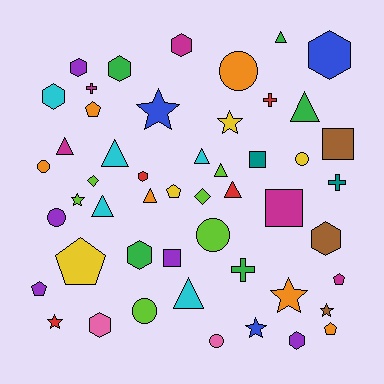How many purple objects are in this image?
There are 5 purple objects.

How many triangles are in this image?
There are 10 triangles.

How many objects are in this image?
There are 50 objects.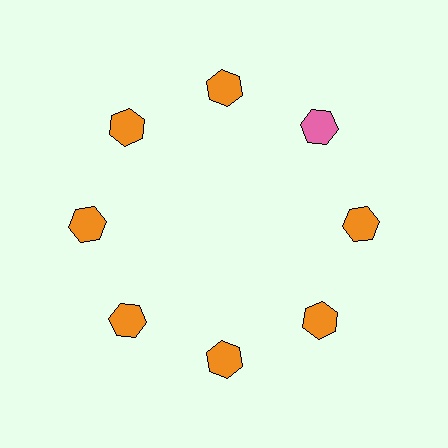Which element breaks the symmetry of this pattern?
The pink hexagon at roughly the 2 o'clock position breaks the symmetry. All other shapes are orange hexagons.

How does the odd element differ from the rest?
It has a different color: pink instead of orange.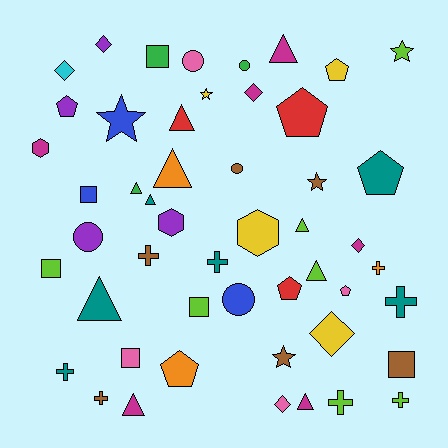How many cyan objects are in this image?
There is 1 cyan object.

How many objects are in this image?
There are 50 objects.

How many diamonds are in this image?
There are 6 diamonds.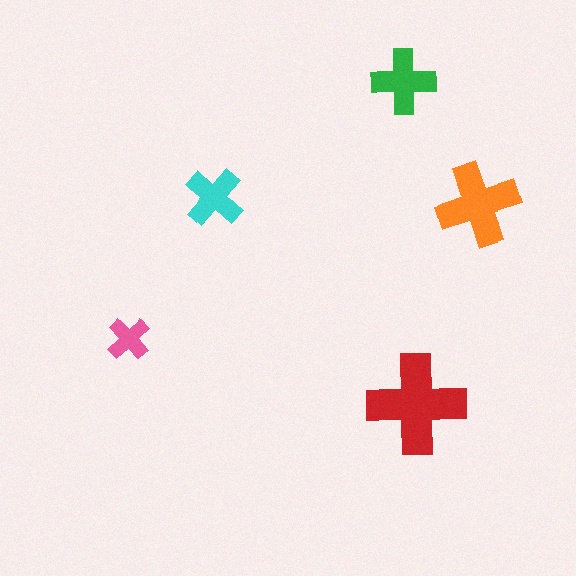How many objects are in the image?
There are 5 objects in the image.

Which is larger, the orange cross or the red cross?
The red one.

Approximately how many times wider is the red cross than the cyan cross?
About 1.5 times wider.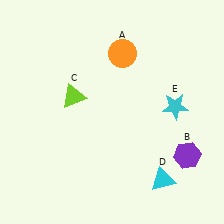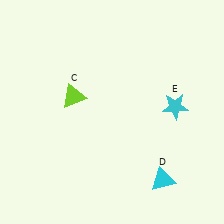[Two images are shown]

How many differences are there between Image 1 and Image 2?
There are 2 differences between the two images.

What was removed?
The orange circle (A), the purple hexagon (B) were removed in Image 2.